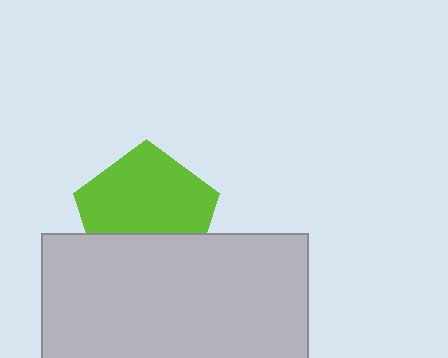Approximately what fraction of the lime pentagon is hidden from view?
Roughly 34% of the lime pentagon is hidden behind the light gray rectangle.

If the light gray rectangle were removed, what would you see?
You would see the complete lime pentagon.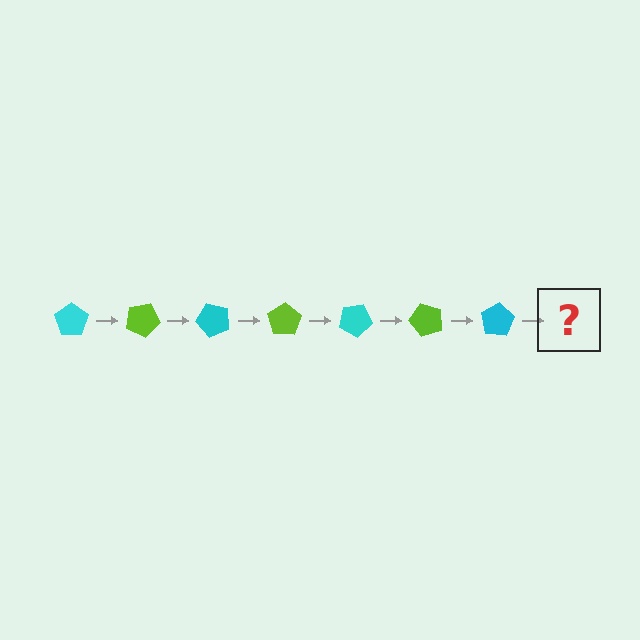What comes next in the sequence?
The next element should be a lime pentagon, rotated 175 degrees from the start.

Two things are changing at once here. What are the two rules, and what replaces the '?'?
The two rules are that it rotates 25 degrees each step and the color cycles through cyan and lime. The '?' should be a lime pentagon, rotated 175 degrees from the start.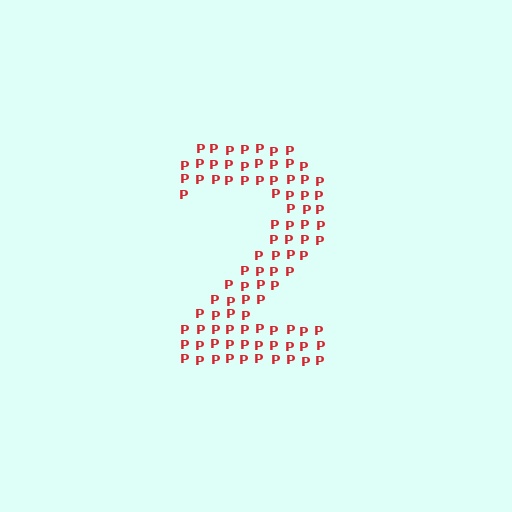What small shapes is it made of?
It is made of small letter P's.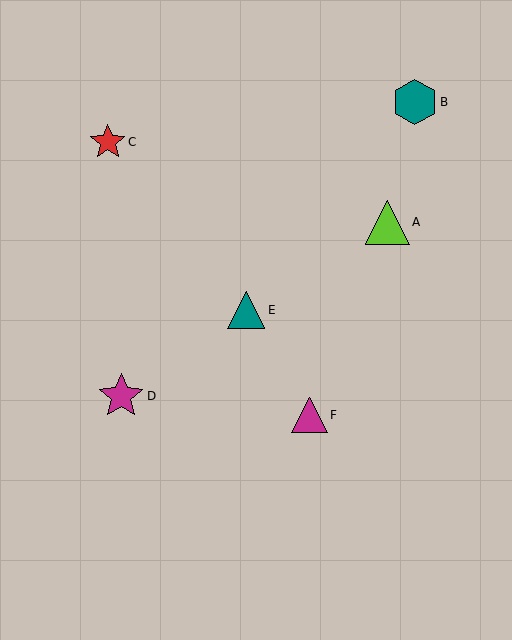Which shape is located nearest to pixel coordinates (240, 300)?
The teal triangle (labeled E) at (246, 310) is nearest to that location.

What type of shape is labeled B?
Shape B is a teal hexagon.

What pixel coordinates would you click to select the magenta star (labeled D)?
Click at (121, 396) to select the magenta star D.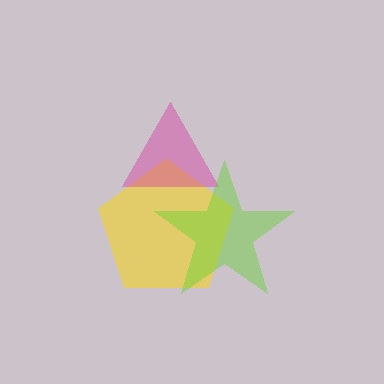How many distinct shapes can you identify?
There are 3 distinct shapes: a yellow pentagon, a magenta triangle, a lime star.